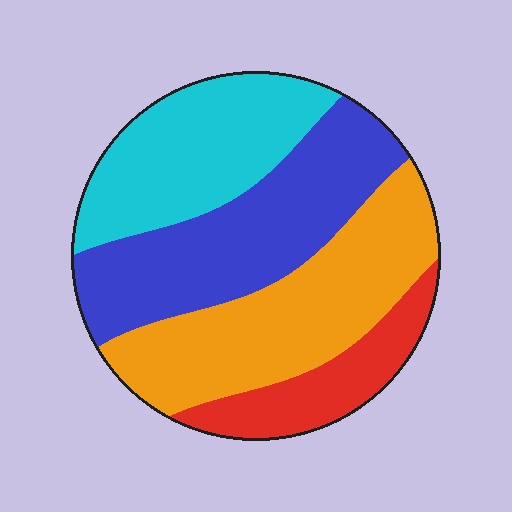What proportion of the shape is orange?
Orange covers about 30% of the shape.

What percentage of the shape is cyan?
Cyan takes up between a sixth and a third of the shape.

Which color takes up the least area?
Red, at roughly 15%.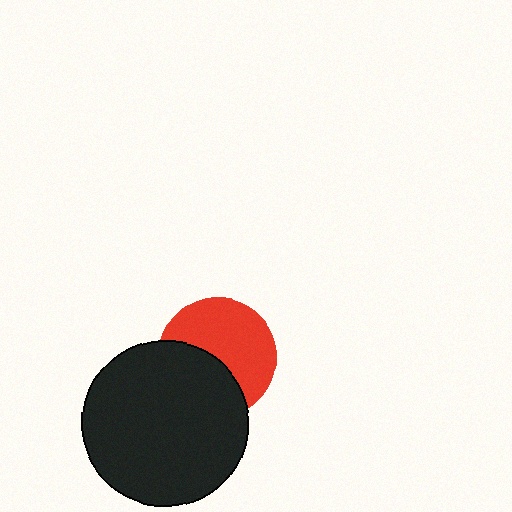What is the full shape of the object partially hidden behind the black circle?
The partially hidden object is a red circle.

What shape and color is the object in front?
The object in front is a black circle.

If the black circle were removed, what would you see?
You would see the complete red circle.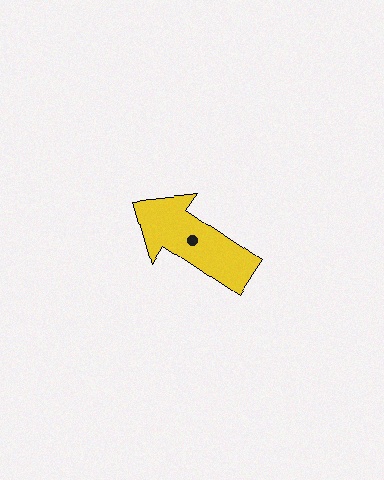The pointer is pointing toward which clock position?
Roughly 10 o'clock.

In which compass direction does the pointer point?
Northwest.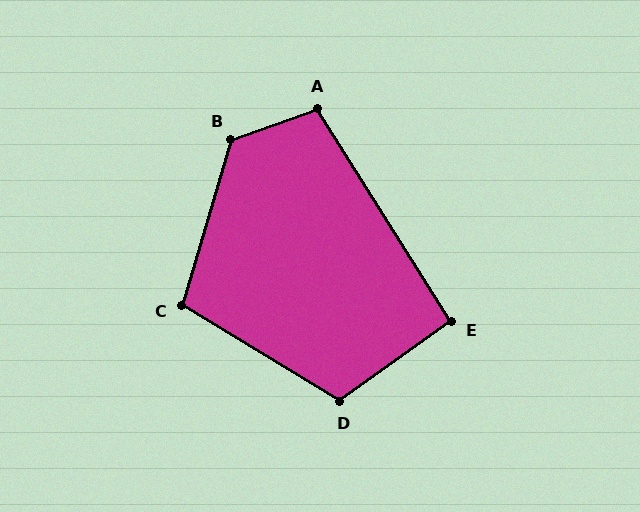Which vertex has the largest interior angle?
B, at approximately 126 degrees.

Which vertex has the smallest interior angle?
E, at approximately 93 degrees.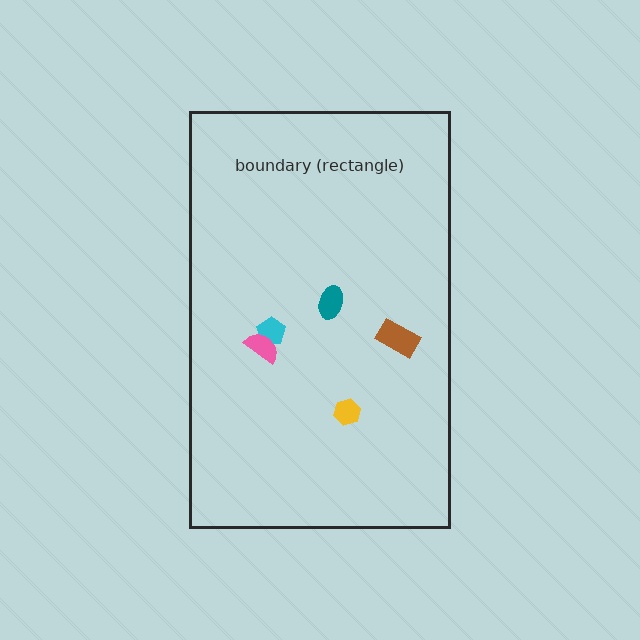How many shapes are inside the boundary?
5 inside, 0 outside.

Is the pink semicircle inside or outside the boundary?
Inside.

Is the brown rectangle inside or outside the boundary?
Inside.